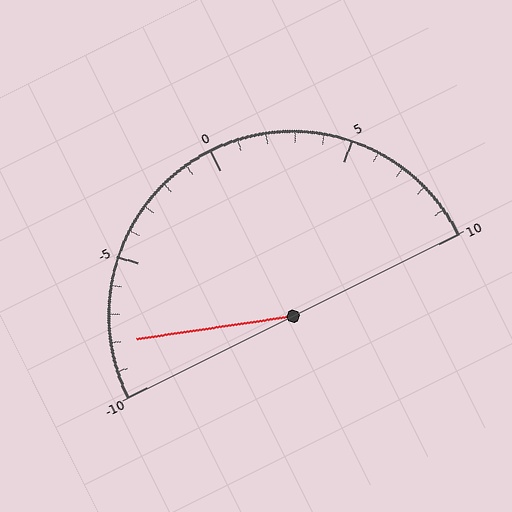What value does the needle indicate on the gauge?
The needle indicates approximately -8.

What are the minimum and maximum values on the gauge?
The gauge ranges from -10 to 10.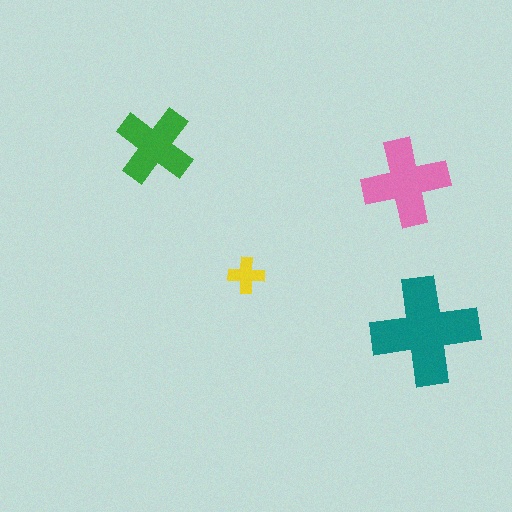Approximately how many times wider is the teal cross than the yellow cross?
About 3 times wider.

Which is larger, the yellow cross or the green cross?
The green one.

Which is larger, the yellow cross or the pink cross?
The pink one.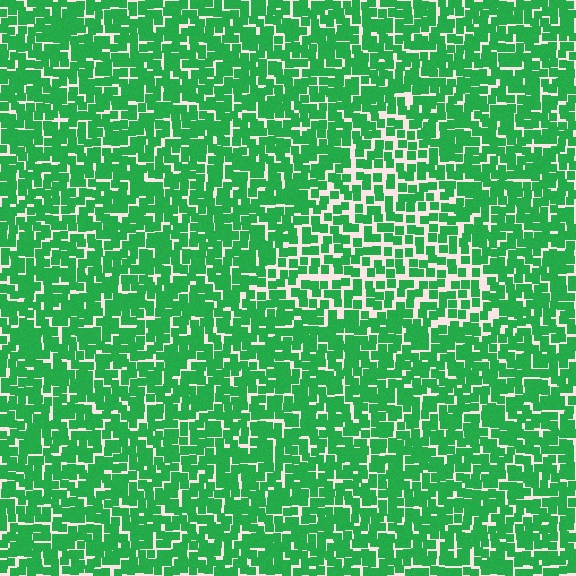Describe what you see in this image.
The image contains small green elements arranged at two different densities. A triangle-shaped region is visible where the elements are less densely packed than the surrounding area.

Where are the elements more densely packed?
The elements are more densely packed outside the triangle boundary.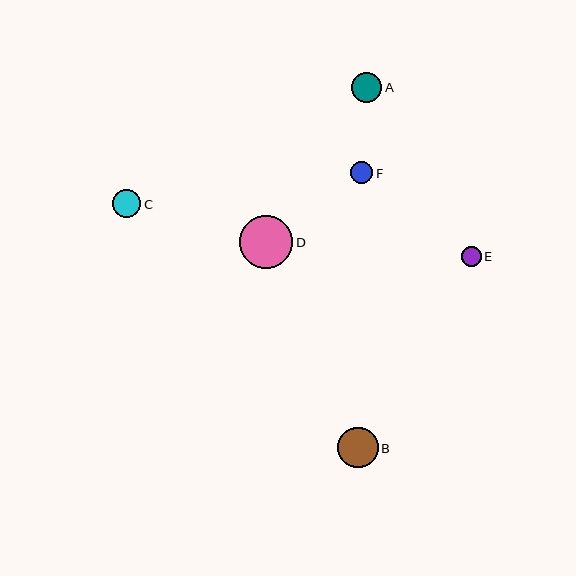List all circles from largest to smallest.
From largest to smallest: D, B, A, C, F, E.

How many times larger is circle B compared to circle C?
Circle B is approximately 1.4 times the size of circle C.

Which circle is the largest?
Circle D is the largest with a size of approximately 53 pixels.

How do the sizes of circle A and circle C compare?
Circle A and circle C are approximately the same size.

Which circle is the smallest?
Circle E is the smallest with a size of approximately 20 pixels.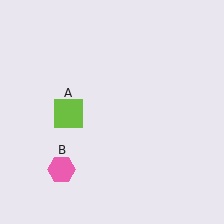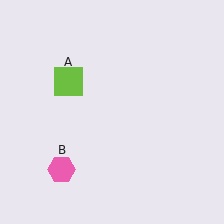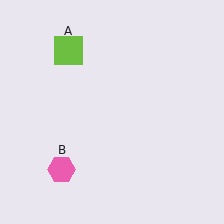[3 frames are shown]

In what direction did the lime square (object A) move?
The lime square (object A) moved up.